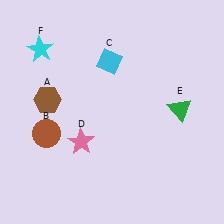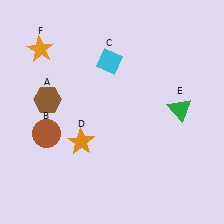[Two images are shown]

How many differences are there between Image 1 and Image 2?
There are 2 differences between the two images.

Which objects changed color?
D changed from pink to orange. F changed from cyan to orange.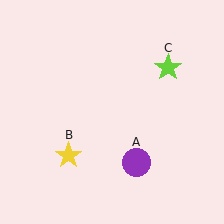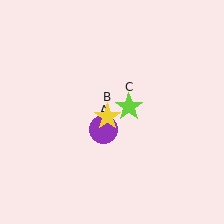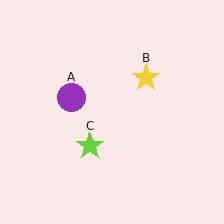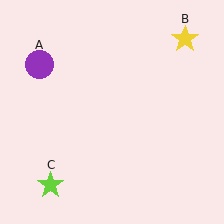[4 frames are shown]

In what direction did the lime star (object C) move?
The lime star (object C) moved down and to the left.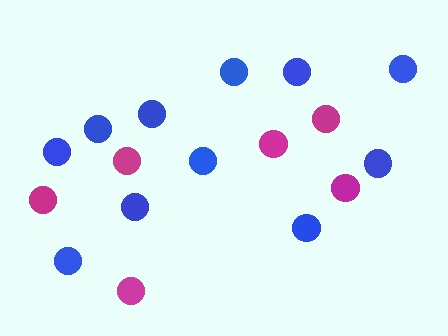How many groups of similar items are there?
There are 2 groups: one group of magenta circles (6) and one group of blue circles (11).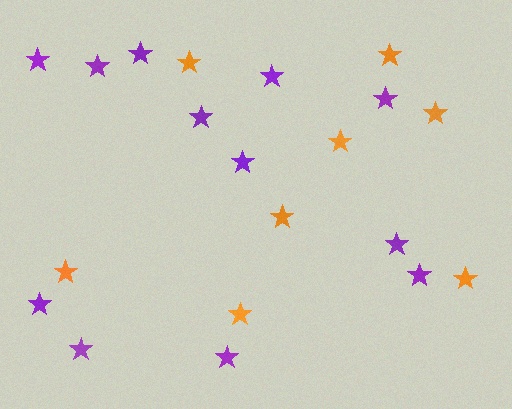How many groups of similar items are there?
There are 2 groups: one group of purple stars (12) and one group of orange stars (8).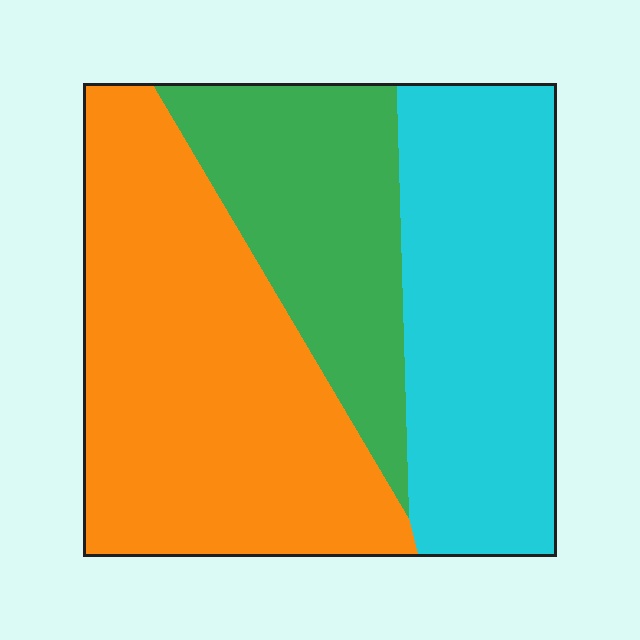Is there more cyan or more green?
Cyan.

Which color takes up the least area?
Green, at roughly 25%.